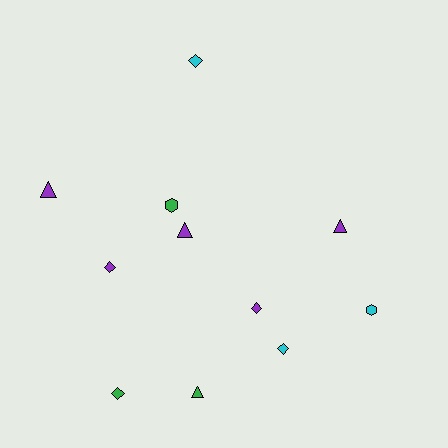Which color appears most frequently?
Purple, with 5 objects.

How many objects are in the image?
There are 11 objects.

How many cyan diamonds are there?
There are 2 cyan diamonds.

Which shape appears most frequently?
Diamond, with 5 objects.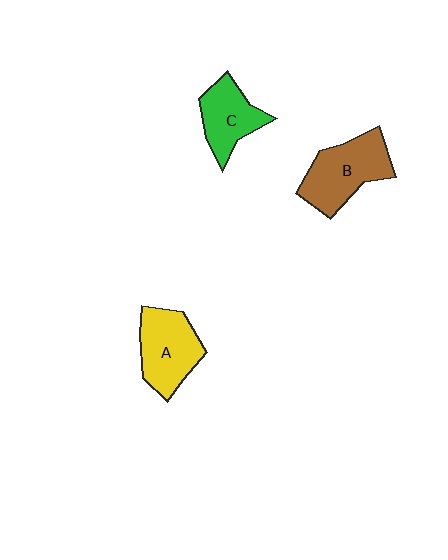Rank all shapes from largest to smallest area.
From largest to smallest: B (brown), A (yellow), C (green).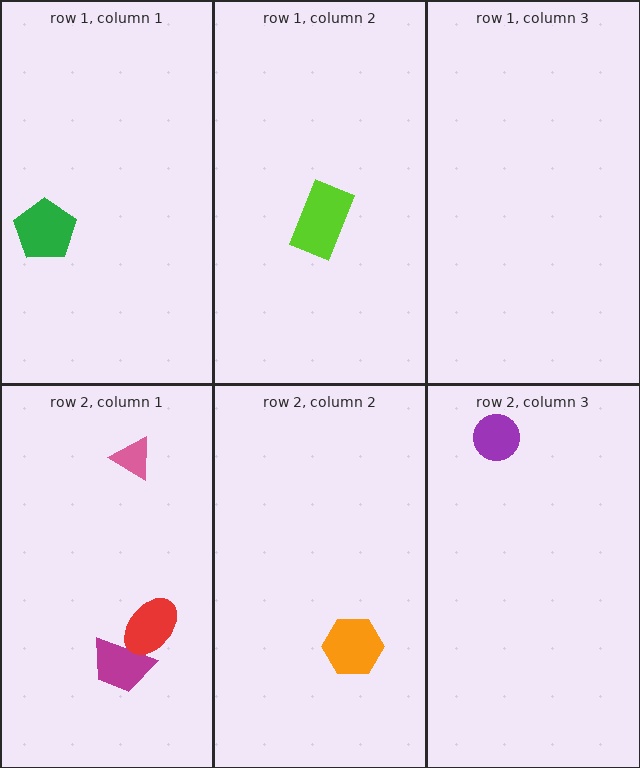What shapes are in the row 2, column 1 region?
The magenta trapezoid, the pink triangle, the red ellipse.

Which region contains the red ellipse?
The row 2, column 1 region.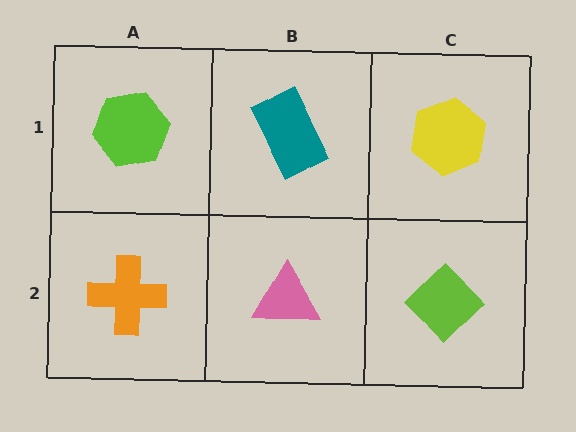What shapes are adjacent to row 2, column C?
A yellow hexagon (row 1, column C), a pink triangle (row 2, column B).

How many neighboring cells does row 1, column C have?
2.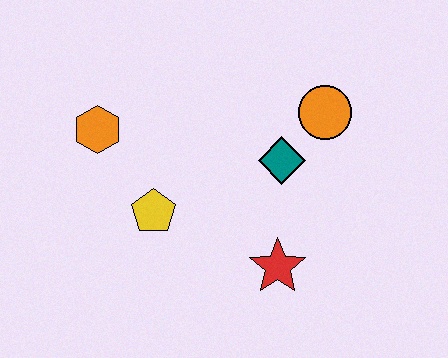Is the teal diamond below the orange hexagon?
Yes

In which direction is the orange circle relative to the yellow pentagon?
The orange circle is to the right of the yellow pentagon.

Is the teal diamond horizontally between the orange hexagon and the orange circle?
Yes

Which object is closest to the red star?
The teal diamond is closest to the red star.